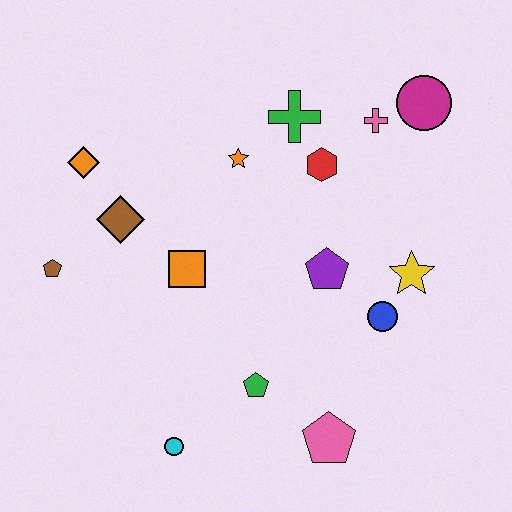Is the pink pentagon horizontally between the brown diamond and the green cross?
No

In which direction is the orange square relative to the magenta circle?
The orange square is to the left of the magenta circle.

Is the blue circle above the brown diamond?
No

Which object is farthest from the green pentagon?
The magenta circle is farthest from the green pentagon.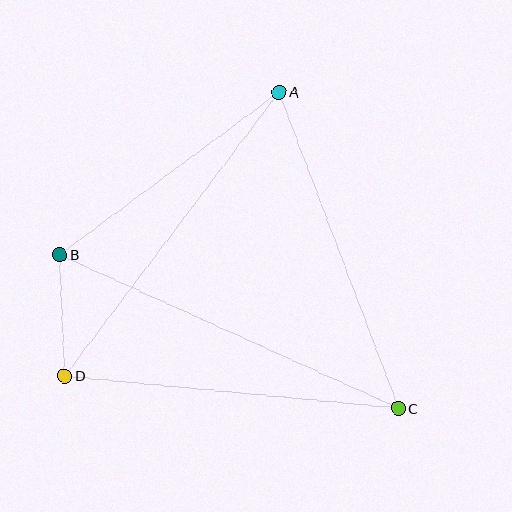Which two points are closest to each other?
Points B and D are closest to each other.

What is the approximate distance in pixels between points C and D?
The distance between C and D is approximately 335 pixels.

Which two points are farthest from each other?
Points B and C are farthest from each other.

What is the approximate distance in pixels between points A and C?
The distance between A and C is approximately 338 pixels.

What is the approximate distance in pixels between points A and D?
The distance between A and D is approximately 355 pixels.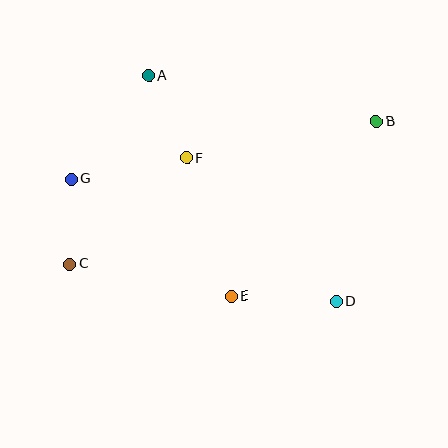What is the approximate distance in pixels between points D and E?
The distance between D and E is approximately 106 pixels.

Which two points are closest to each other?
Points C and G are closest to each other.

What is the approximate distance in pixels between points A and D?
The distance between A and D is approximately 294 pixels.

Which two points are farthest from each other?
Points B and C are farthest from each other.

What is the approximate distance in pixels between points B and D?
The distance between B and D is approximately 184 pixels.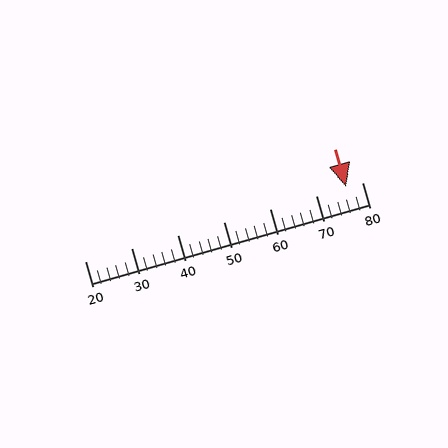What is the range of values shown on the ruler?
The ruler shows values from 20 to 80.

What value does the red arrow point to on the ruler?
The red arrow points to approximately 77.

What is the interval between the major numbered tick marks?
The major tick marks are spaced 10 units apart.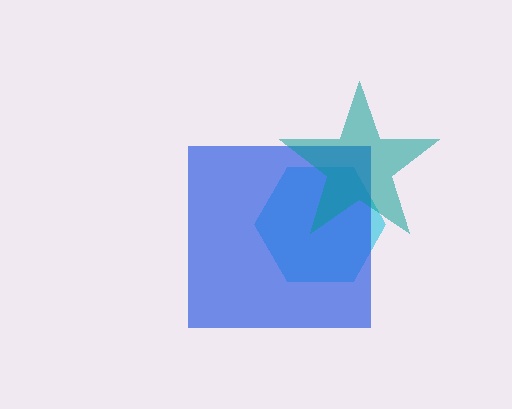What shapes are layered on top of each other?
The layered shapes are: a cyan hexagon, a blue square, a teal star.